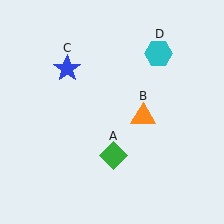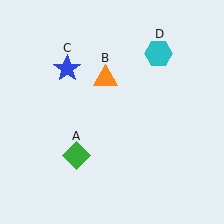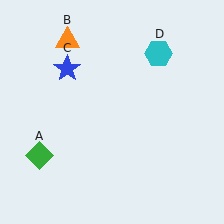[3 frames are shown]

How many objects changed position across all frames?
2 objects changed position: green diamond (object A), orange triangle (object B).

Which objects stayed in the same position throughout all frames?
Blue star (object C) and cyan hexagon (object D) remained stationary.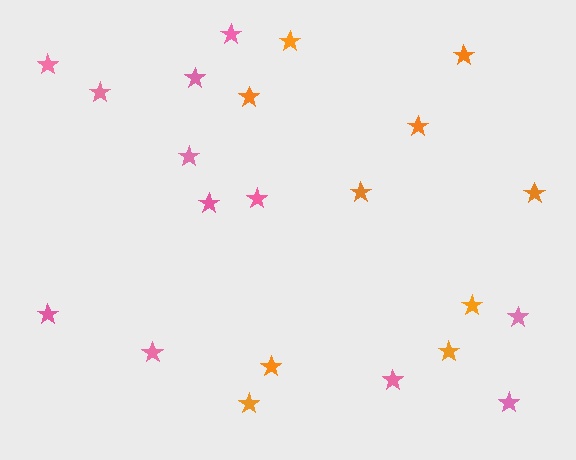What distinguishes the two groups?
There are 2 groups: one group of pink stars (12) and one group of orange stars (10).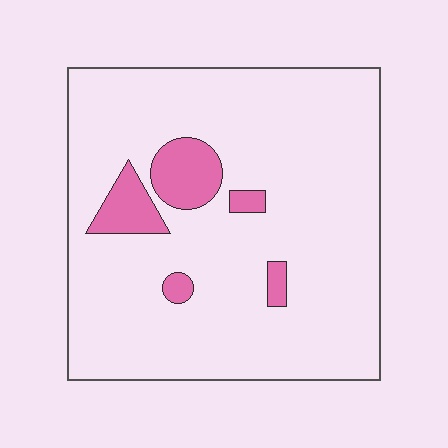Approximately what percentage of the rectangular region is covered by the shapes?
Approximately 10%.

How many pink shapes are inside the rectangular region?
5.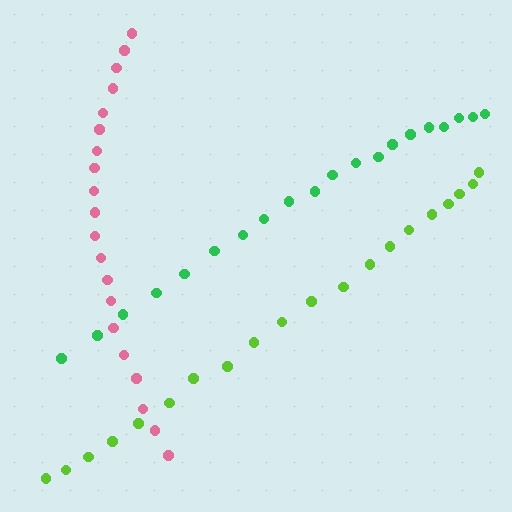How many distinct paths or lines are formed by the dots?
There are 3 distinct paths.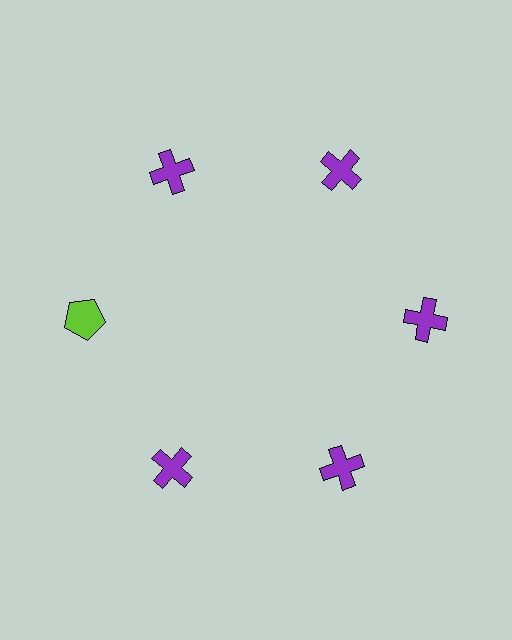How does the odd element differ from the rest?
It differs in both color (lime instead of purple) and shape (pentagon instead of cross).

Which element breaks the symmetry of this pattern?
The lime pentagon at roughly the 9 o'clock position breaks the symmetry. All other shapes are purple crosses.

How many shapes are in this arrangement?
There are 6 shapes arranged in a ring pattern.